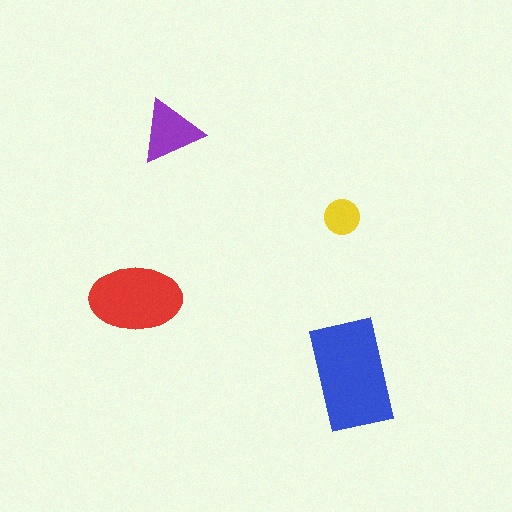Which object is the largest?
The blue rectangle.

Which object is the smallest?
The yellow circle.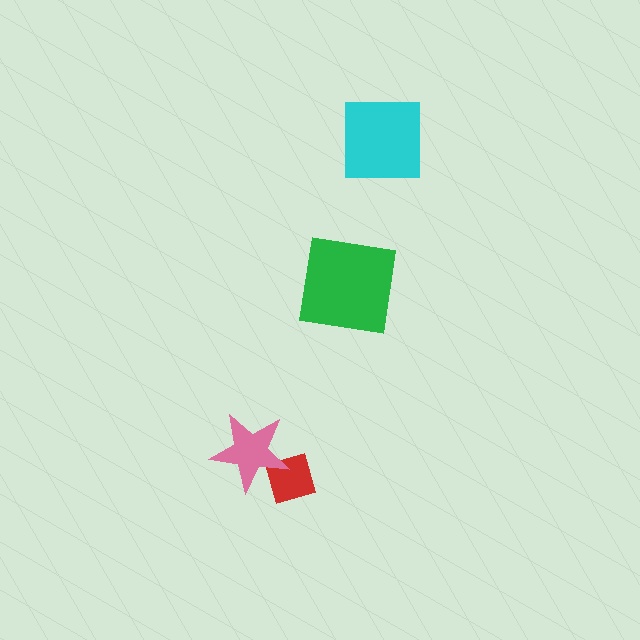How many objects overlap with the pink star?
1 object overlaps with the pink star.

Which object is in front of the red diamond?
The pink star is in front of the red diamond.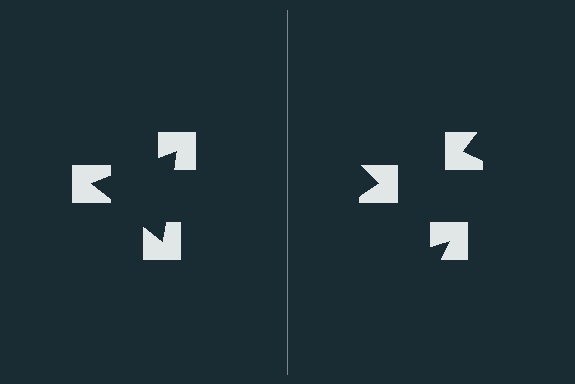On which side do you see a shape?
An illusory triangle appears on the left side. On the right side the wedge cuts are rotated, so no coherent shape forms.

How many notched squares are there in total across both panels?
6 — 3 on each side.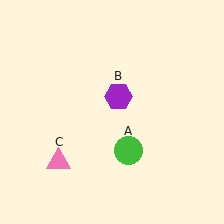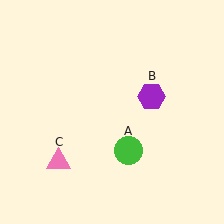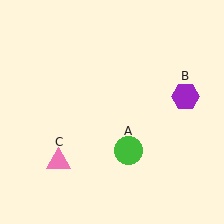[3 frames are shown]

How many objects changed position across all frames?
1 object changed position: purple hexagon (object B).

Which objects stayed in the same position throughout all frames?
Green circle (object A) and pink triangle (object C) remained stationary.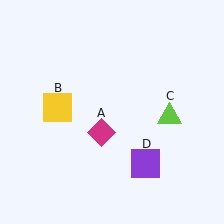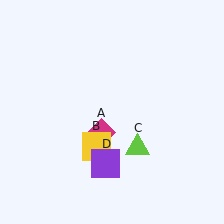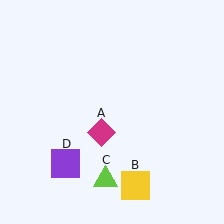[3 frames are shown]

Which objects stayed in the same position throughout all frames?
Magenta diamond (object A) remained stationary.